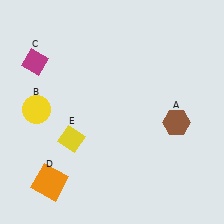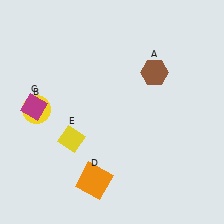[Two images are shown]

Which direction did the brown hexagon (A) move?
The brown hexagon (A) moved up.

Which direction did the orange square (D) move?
The orange square (D) moved right.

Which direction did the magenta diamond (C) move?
The magenta diamond (C) moved down.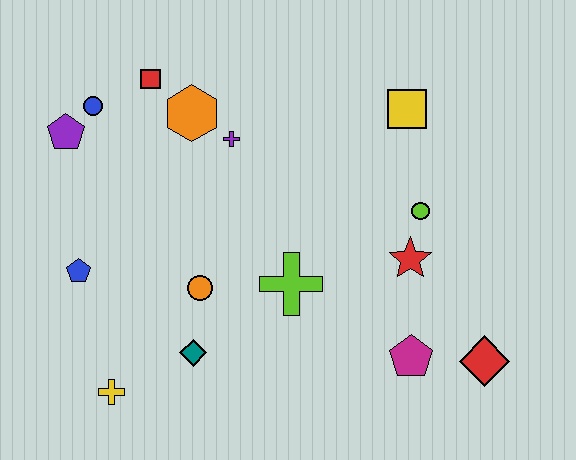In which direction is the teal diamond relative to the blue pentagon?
The teal diamond is to the right of the blue pentagon.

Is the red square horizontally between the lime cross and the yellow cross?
Yes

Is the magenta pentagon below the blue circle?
Yes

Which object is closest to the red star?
The lime circle is closest to the red star.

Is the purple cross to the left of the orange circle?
No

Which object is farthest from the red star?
The purple pentagon is farthest from the red star.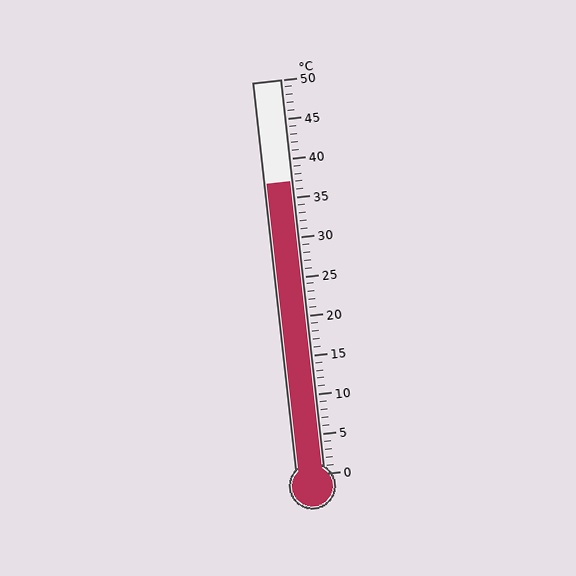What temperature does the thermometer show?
The thermometer shows approximately 37°C.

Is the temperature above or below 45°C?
The temperature is below 45°C.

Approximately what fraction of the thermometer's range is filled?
The thermometer is filled to approximately 75% of its range.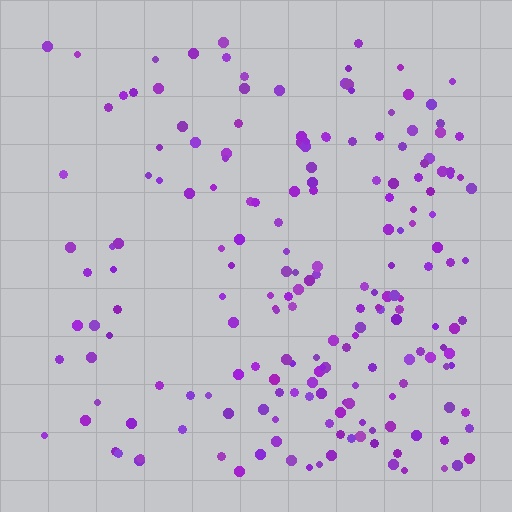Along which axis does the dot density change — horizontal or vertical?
Horizontal.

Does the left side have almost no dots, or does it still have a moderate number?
Still a moderate number, just noticeably fewer than the right.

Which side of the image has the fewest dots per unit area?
The left.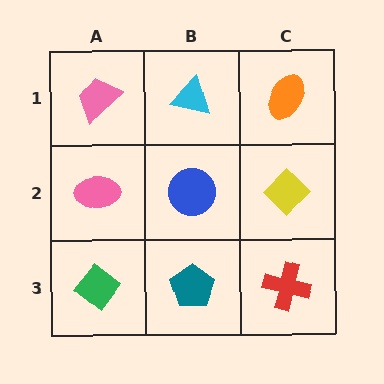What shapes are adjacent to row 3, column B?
A blue circle (row 2, column B), a green diamond (row 3, column A), a red cross (row 3, column C).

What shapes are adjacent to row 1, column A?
A pink ellipse (row 2, column A), a cyan triangle (row 1, column B).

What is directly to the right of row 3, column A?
A teal pentagon.